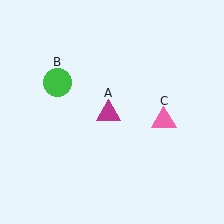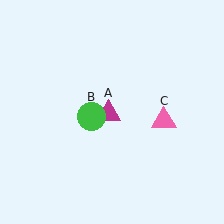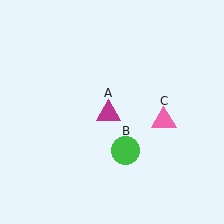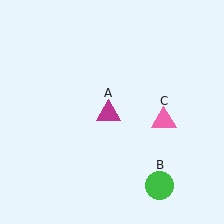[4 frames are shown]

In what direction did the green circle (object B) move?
The green circle (object B) moved down and to the right.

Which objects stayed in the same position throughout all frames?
Magenta triangle (object A) and pink triangle (object C) remained stationary.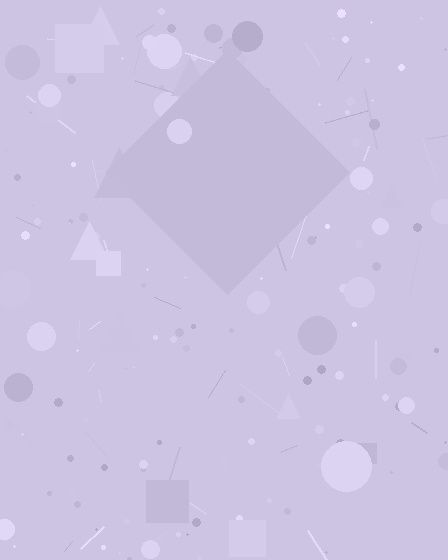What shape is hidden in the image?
A diamond is hidden in the image.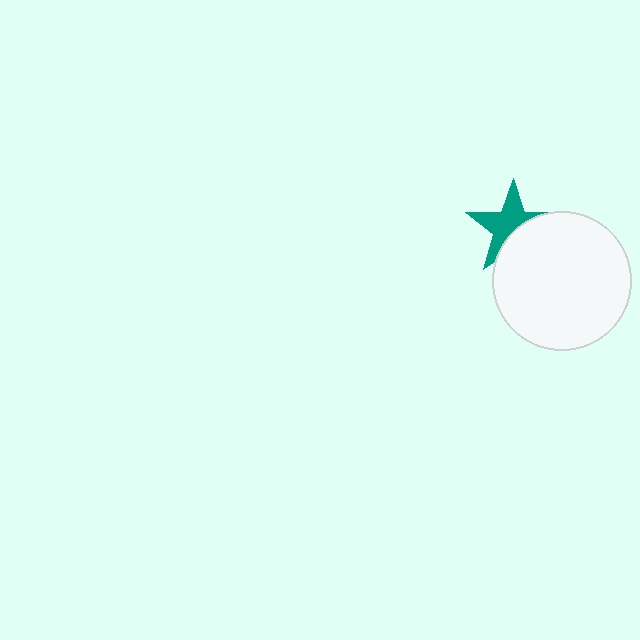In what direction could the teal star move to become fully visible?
The teal star could move toward the upper-left. That would shift it out from behind the white circle entirely.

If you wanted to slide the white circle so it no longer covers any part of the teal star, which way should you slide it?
Slide it toward the lower-right — that is the most direct way to separate the two shapes.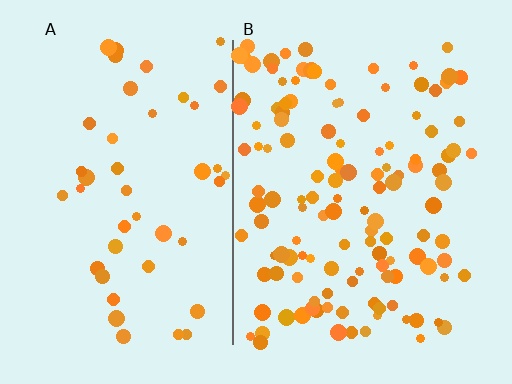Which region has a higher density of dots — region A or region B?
B (the right).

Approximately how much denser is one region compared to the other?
Approximately 2.8× — region B over region A.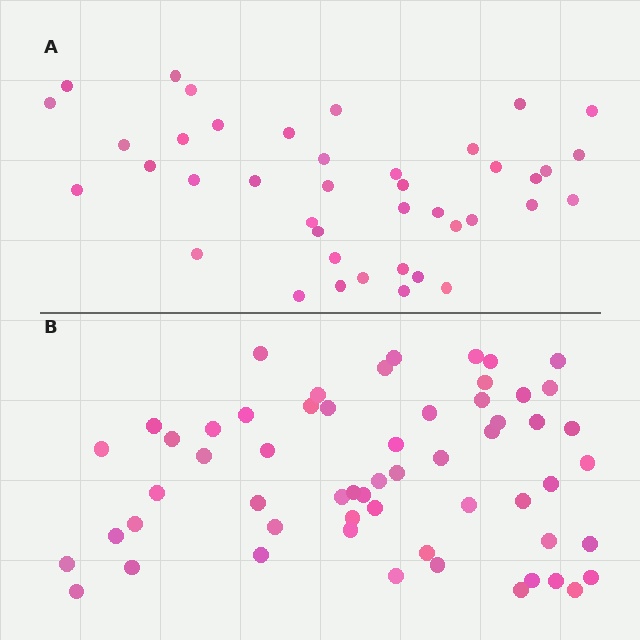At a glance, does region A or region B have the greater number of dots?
Region B (the bottom region) has more dots.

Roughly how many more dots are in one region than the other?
Region B has approximately 15 more dots than region A.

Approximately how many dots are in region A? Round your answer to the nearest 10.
About 40 dots. (The exact count is 41, which rounds to 40.)